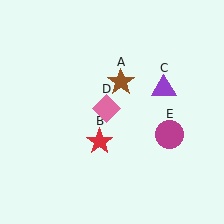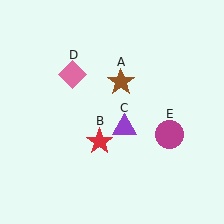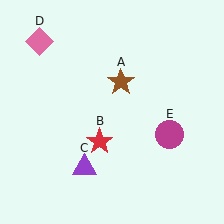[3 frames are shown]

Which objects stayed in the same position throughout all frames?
Brown star (object A) and red star (object B) and magenta circle (object E) remained stationary.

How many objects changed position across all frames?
2 objects changed position: purple triangle (object C), pink diamond (object D).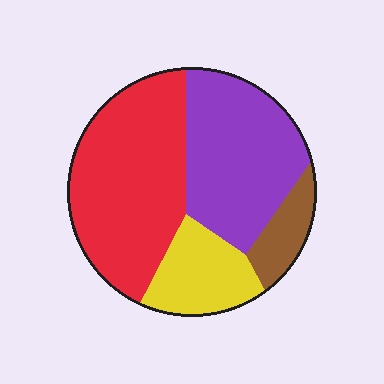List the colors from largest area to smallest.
From largest to smallest: red, purple, yellow, brown.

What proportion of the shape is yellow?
Yellow takes up less than a quarter of the shape.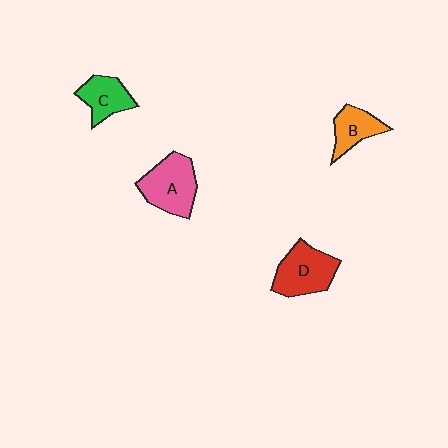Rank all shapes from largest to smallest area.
From largest to smallest: A (pink), D (red), C (green), B (orange).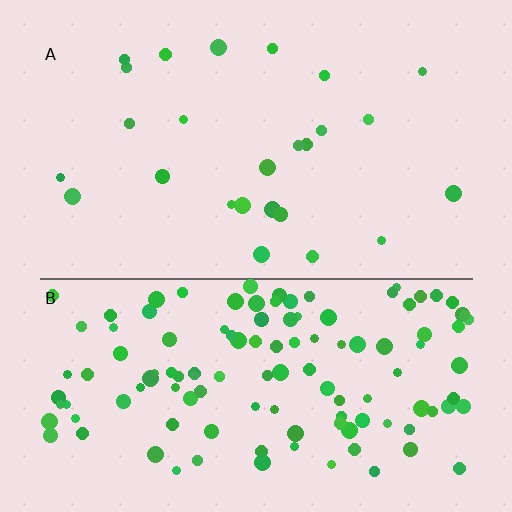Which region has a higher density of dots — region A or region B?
B (the bottom).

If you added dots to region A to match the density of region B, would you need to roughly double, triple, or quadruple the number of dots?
Approximately quadruple.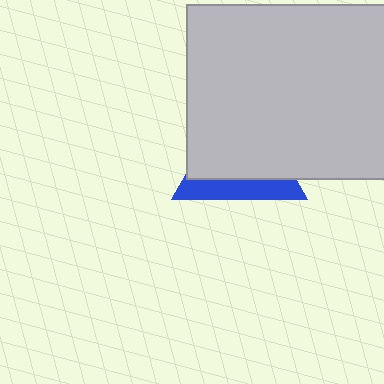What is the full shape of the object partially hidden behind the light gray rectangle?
The partially hidden object is a blue triangle.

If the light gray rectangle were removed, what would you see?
You would see the complete blue triangle.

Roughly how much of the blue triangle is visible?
A small part of it is visible (roughly 31%).